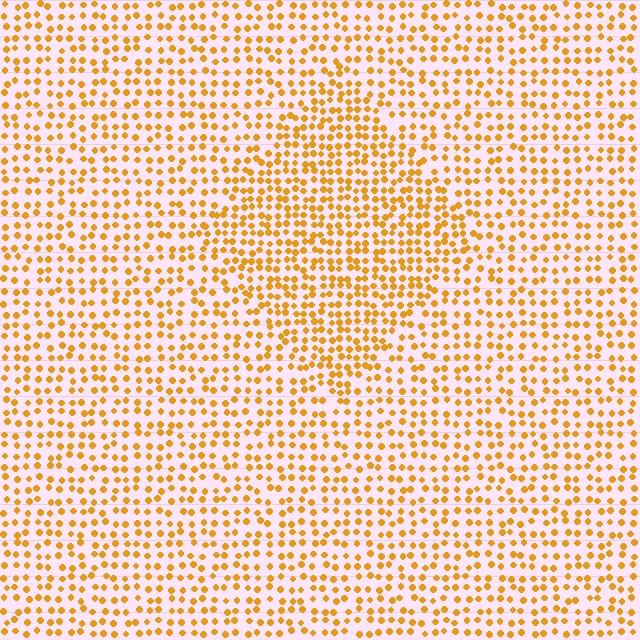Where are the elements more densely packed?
The elements are more densely packed inside the diamond boundary.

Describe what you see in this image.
The image contains small orange elements arranged at two different densities. A diamond-shaped region is visible where the elements are more densely packed than the surrounding area.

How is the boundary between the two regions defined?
The boundary is defined by a change in element density (approximately 1.6x ratio). All elements are the same color, size, and shape.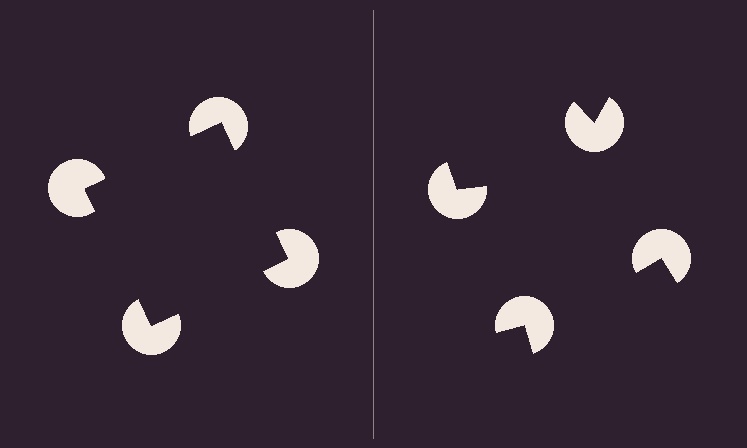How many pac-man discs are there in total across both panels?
8 — 4 on each side.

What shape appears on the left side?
An illusory square.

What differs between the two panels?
The pac-man discs are positioned identically on both sides; only the wedge orientations differ. On the left they align to a square; on the right they are misaligned.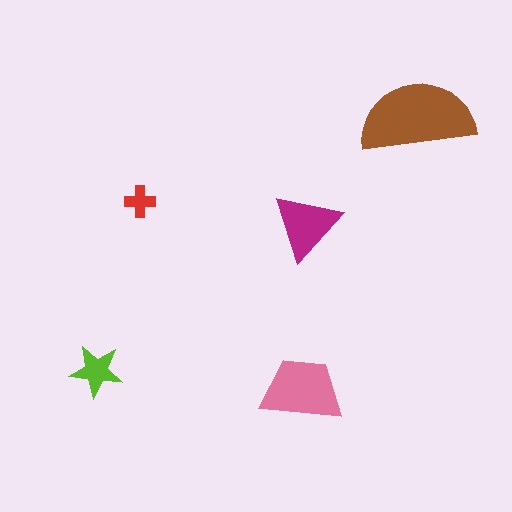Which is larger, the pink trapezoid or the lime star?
The pink trapezoid.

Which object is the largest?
The brown semicircle.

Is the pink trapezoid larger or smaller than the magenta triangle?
Larger.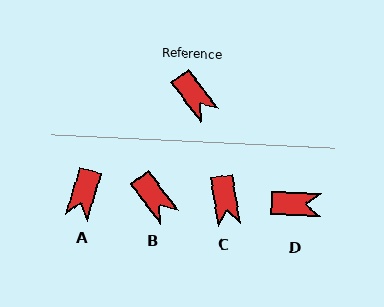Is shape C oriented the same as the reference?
No, it is off by about 28 degrees.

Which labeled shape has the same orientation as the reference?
B.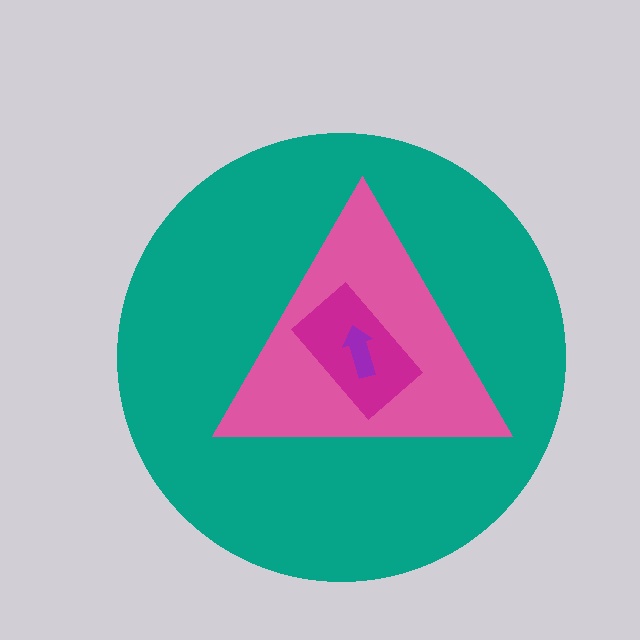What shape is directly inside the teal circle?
The pink triangle.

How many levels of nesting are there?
4.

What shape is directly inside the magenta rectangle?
The purple arrow.